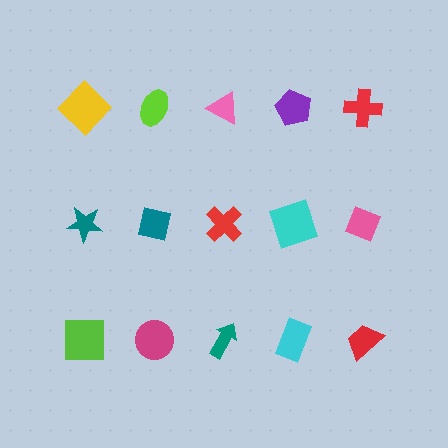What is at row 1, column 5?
A red cross.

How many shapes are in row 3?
5 shapes.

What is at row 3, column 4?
A cyan rectangle.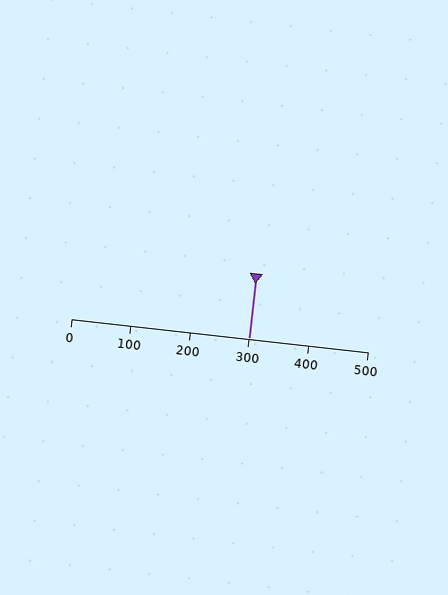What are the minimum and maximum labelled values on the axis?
The axis runs from 0 to 500.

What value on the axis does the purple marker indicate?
The marker indicates approximately 300.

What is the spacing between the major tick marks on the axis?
The major ticks are spaced 100 apart.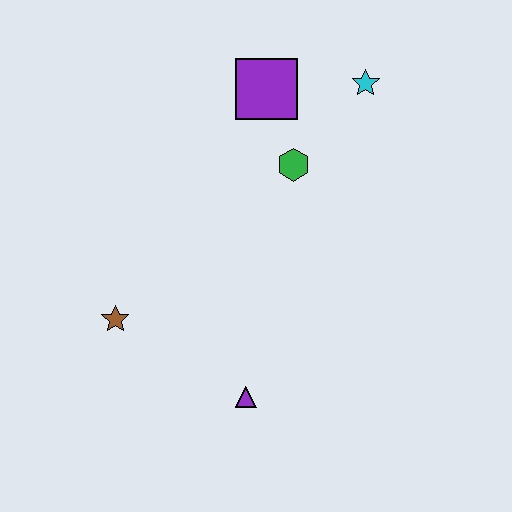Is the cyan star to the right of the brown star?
Yes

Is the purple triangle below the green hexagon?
Yes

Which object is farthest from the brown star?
The cyan star is farthest from the brown star.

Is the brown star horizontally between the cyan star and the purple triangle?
No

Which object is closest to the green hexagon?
The purple square is closest to the green hexagon.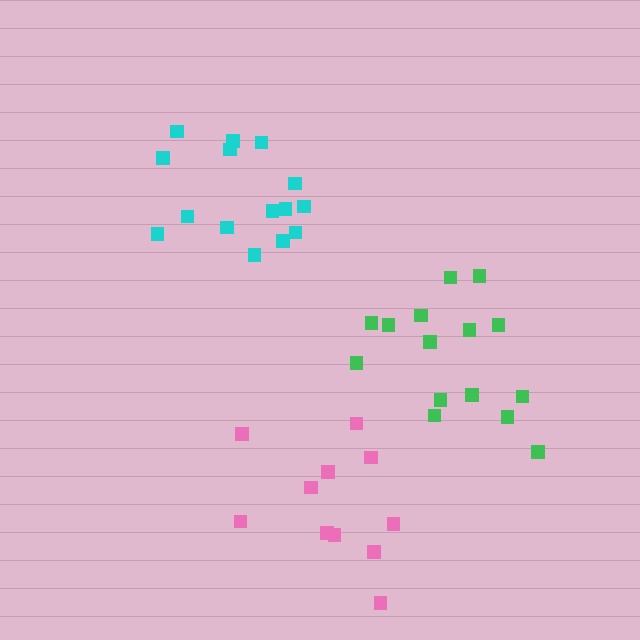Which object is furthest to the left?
The cyan cluster is leftmost.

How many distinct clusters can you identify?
There are 3 distinct clusters.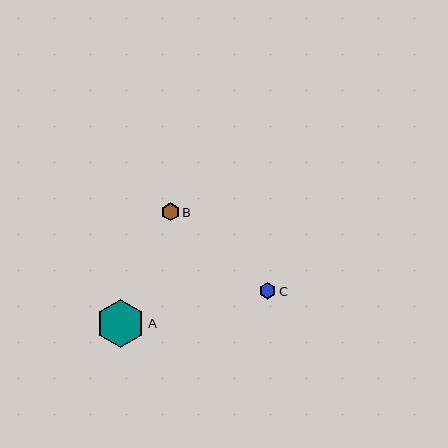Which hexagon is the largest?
Hexagon A is the largest with a size of approximately 48 pixels.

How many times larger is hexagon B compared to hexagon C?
Hexagon B is approximately 1.1 times the size of hexagon C.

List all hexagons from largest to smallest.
From largest to smallest: A, B, C.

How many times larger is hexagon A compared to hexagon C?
Hexagon A is approximately 3.0 times the size of hexagon C.